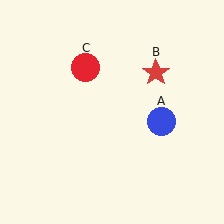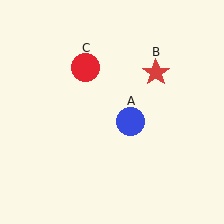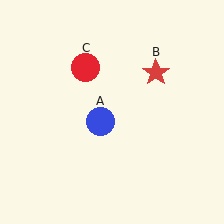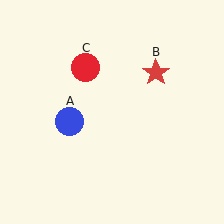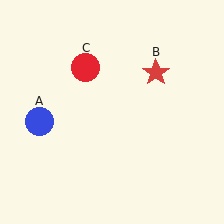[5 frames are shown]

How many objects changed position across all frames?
1 object changed position: blue circle (object A).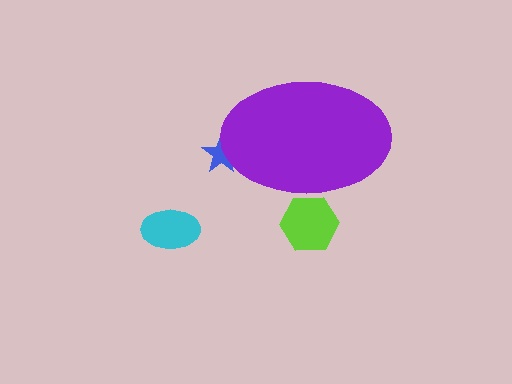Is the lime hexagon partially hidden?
Yes, the lime hexagon is partially hidden behind the purple ellipse.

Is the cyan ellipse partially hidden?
No, the cyan ellipse is fully visible.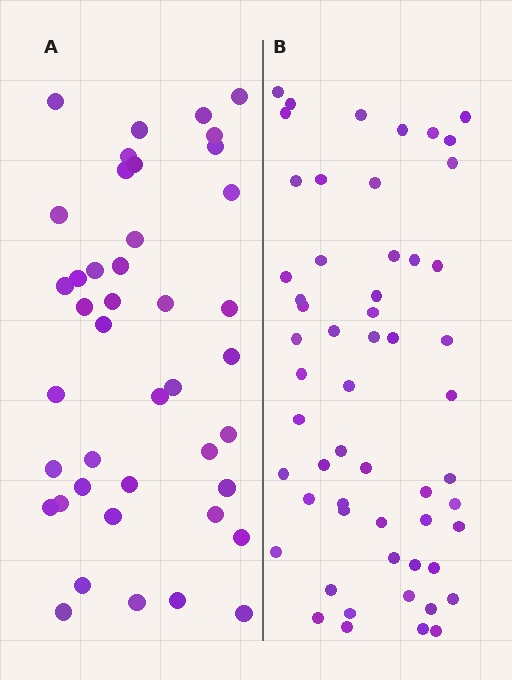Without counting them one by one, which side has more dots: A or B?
Region B (the right region) has more dots.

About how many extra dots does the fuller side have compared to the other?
Region B has approximately 15 more dots than region A.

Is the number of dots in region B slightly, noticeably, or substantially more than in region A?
Region B has noticeably more, but not dramatically so. The ratio is roughly 1.3 to 1.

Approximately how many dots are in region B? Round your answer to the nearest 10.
About 60 dots. (The exact count is 56, which rounds to 60.)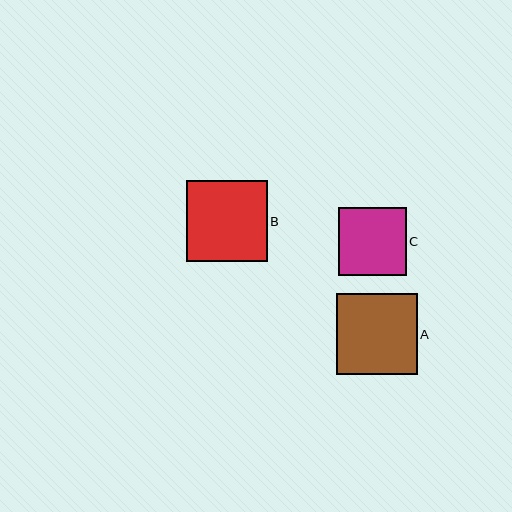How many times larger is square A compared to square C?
Square A is approximately 1.2 times the size of square C.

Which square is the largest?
Square B is the largest with a size of approximately 81 pixels.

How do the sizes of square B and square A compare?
Square B and square A are approximately the same size.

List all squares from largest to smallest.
From largest to smallest: B, A, C.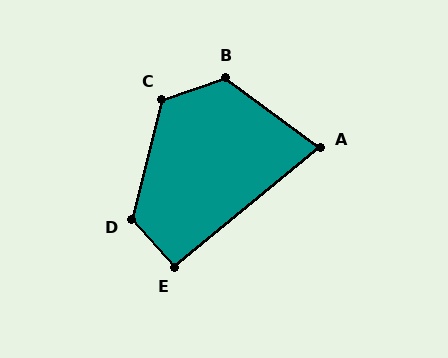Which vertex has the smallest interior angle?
A, at approximately 76 degrees.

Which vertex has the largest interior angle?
B, at approximately 125 degrees.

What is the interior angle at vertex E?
Approximately 93 degrees (approximately right).